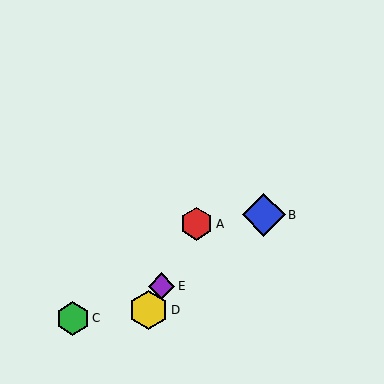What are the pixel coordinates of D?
Object D is at (148, 310).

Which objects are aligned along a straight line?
Objects A, D, E are aligned along a straight line.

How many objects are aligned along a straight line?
3 objects (A, D, E) are aligned along a straight line.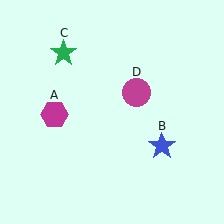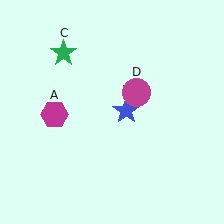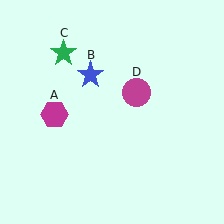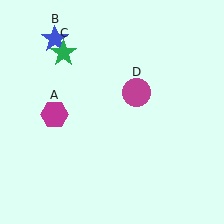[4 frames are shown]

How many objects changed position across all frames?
1 object changed position: blue star (object B).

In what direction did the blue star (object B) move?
The blue star (object B) moved up and to the left.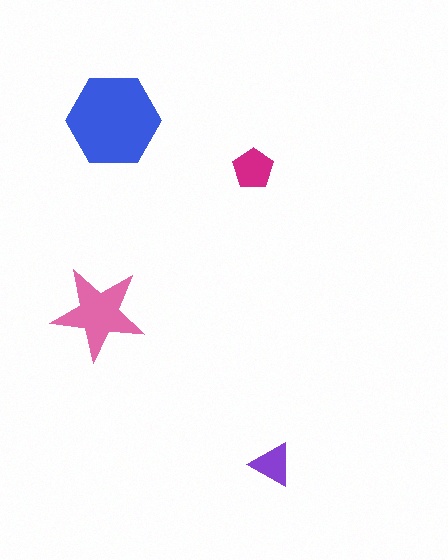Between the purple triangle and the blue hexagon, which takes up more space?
The blue hexagon.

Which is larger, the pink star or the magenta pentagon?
The pink star.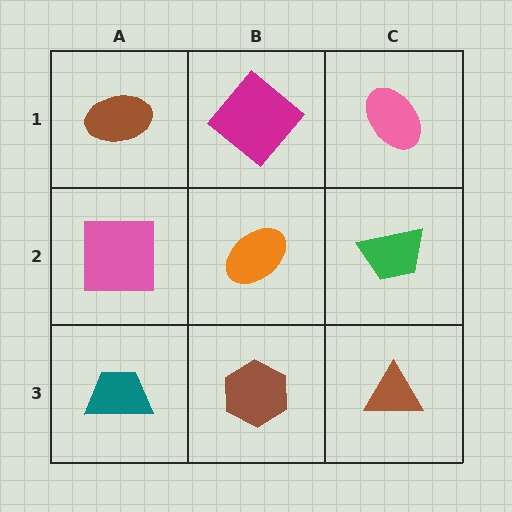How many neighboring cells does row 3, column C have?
2.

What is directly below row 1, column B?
An orange ellipse.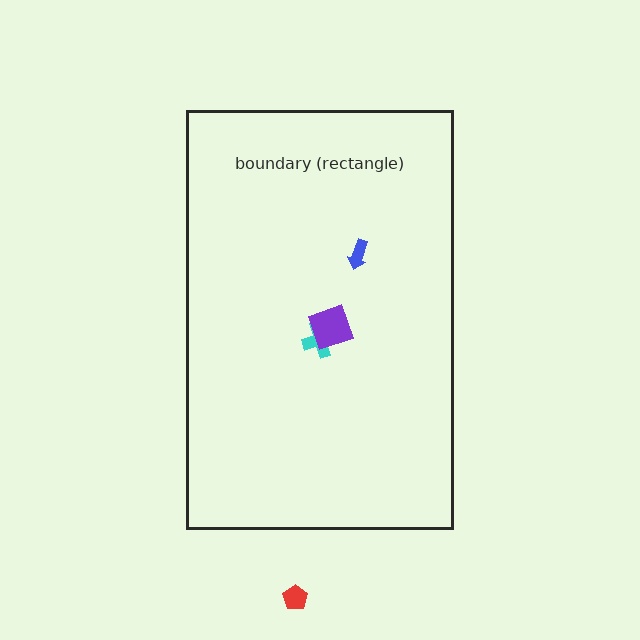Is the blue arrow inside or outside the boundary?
Inside.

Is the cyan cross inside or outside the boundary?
Inside.